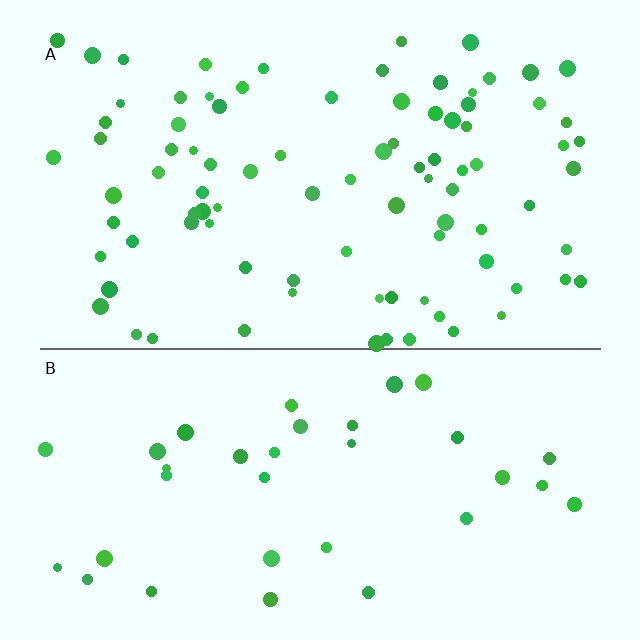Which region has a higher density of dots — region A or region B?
A (the top).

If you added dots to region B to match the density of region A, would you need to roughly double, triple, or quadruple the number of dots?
Approximately double.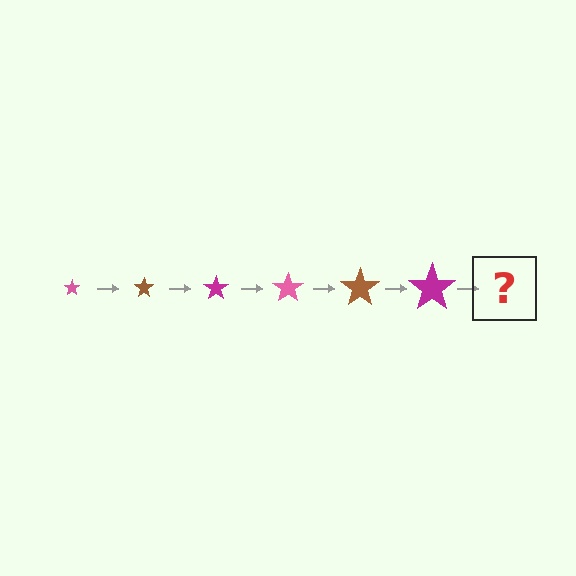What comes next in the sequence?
The next element should be a pink star, larger than the previous one.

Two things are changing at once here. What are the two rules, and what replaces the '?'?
The two rules are that the star grows larger each step and the color cycles through pink, brown, and magenta. The '?' should be a pink star, larger than the previous one.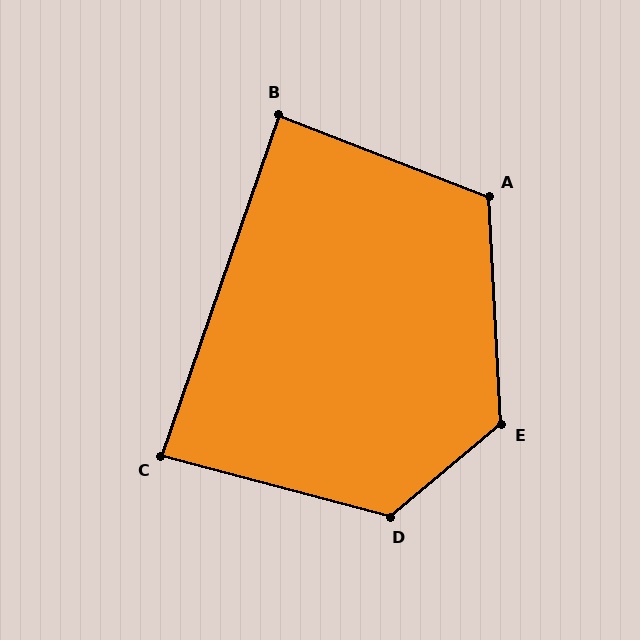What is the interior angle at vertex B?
Approximately 88 degrees (approximately right).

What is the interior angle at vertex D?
Approximately 125 degrees (obtuse).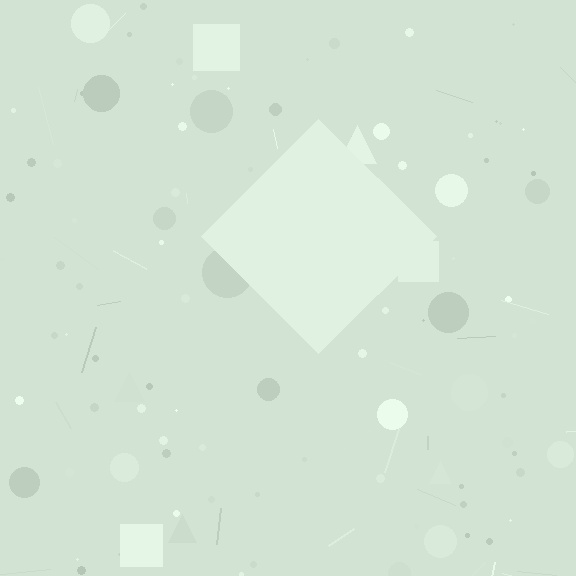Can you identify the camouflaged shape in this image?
The camouflaged shape is a diamond.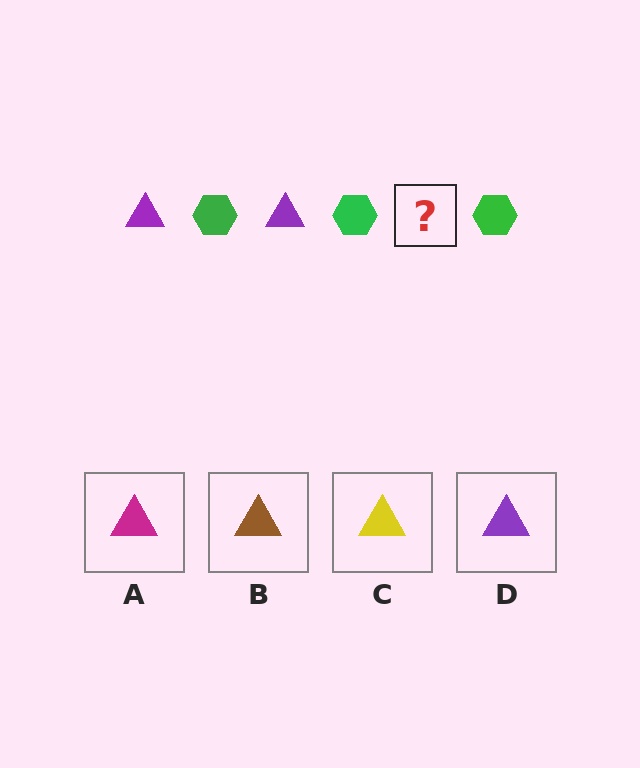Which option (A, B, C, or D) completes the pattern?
D.